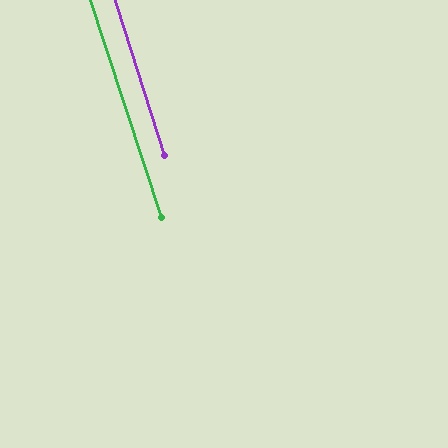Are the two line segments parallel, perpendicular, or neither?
Parallel — their directions differ by only 0.4°.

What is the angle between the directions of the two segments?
Approximately 0 degrees.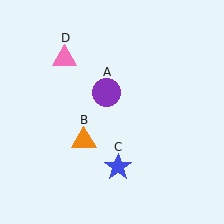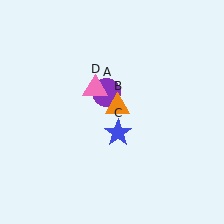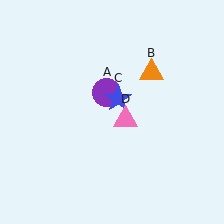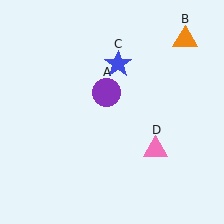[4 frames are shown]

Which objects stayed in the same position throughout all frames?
Purple circle (object A) remained stationary.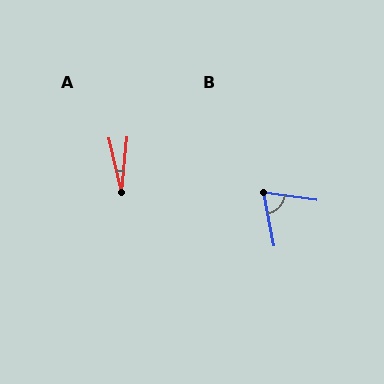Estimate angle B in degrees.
Approximately 71 degrees.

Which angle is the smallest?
A, at approximately 18 degrees.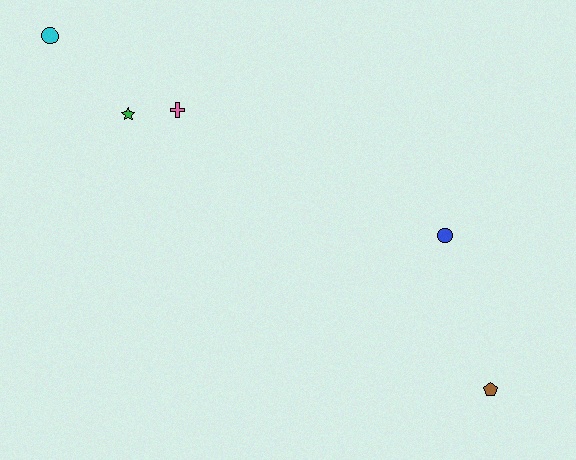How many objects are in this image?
There are 5 objects.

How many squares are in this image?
There are no squares.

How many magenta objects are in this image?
There are no magenta objects.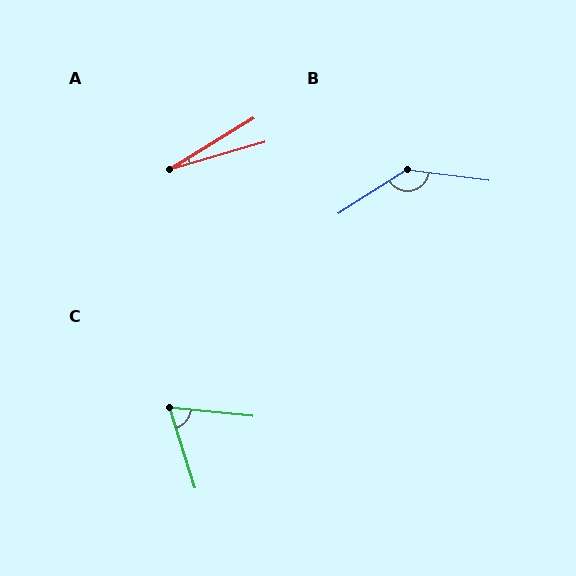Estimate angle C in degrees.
Approximately 67 degrees.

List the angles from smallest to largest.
A (15°), C (67°), B (140°).